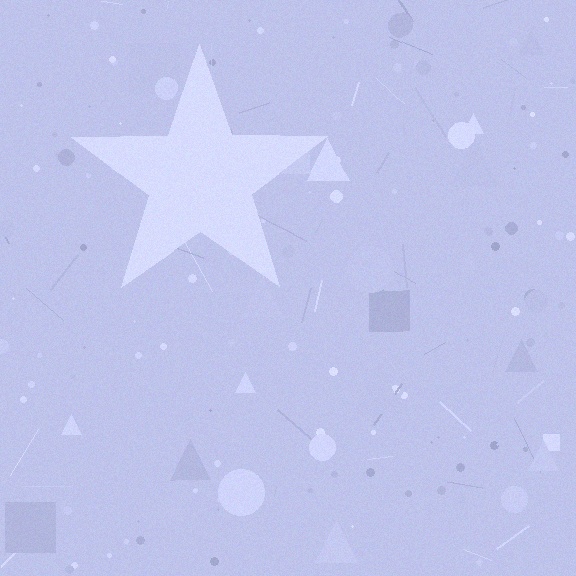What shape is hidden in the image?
A star is hidden in the image.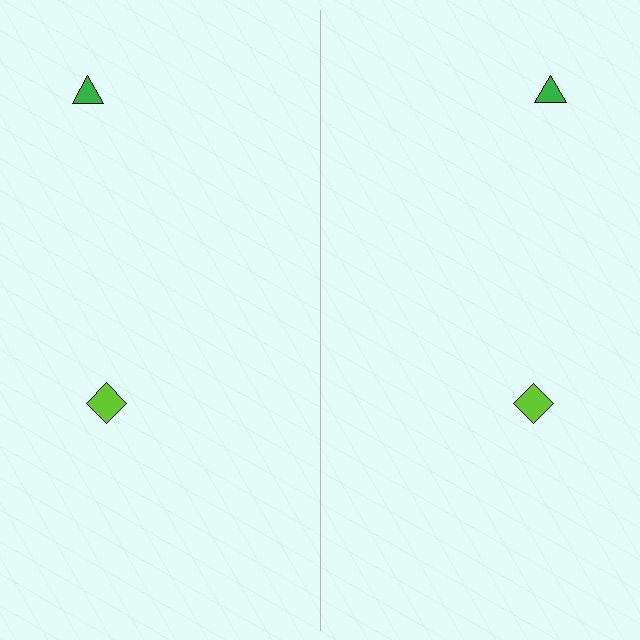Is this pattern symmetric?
Yes, this pattern has bilateral (reflection) symmetry.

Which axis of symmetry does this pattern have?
The pattern has a vertical axis of symmetry running through the center of the image.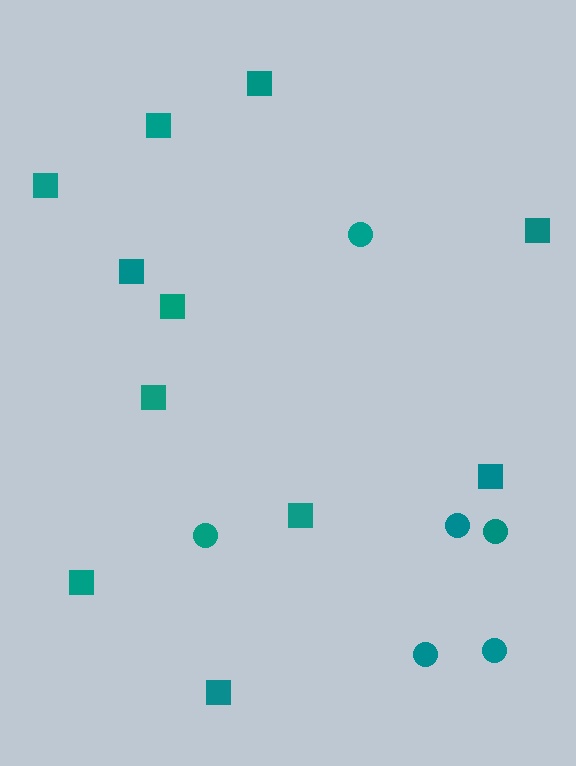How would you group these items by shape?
There are 2 groups: one group of circles (6) and one group of squares (11).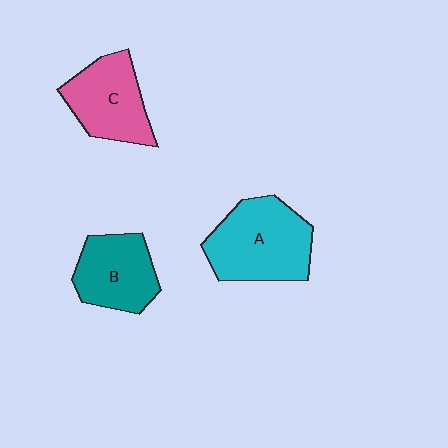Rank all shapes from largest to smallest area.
From largest to smallest: A (cyan), C (pink), B (teal).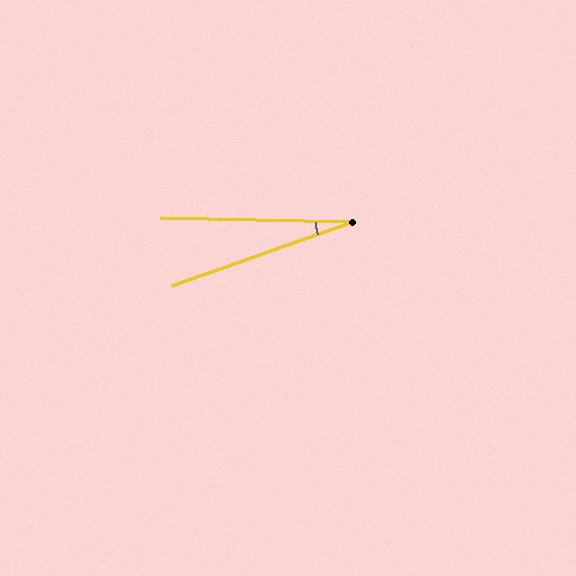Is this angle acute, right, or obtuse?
It is acute.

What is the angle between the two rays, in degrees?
Approximately 21 degrees.